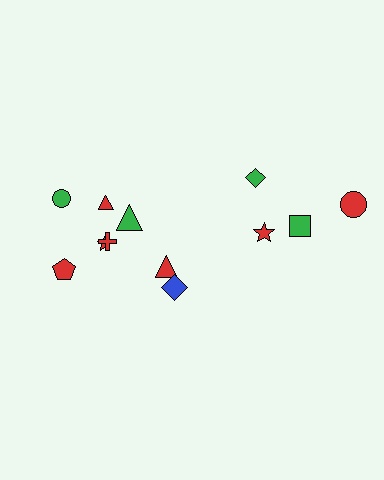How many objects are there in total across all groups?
There are 12 objects.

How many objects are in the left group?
There are 7 objects.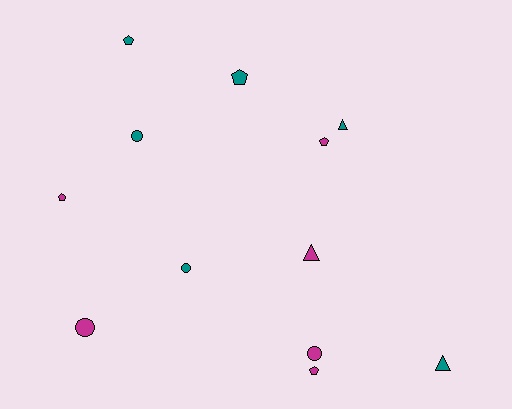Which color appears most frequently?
Teal, with 6 objects.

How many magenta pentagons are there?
There are 3 magenta pentagons.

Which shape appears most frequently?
Pentagon, with 5 objects.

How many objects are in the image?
There are 12 objects.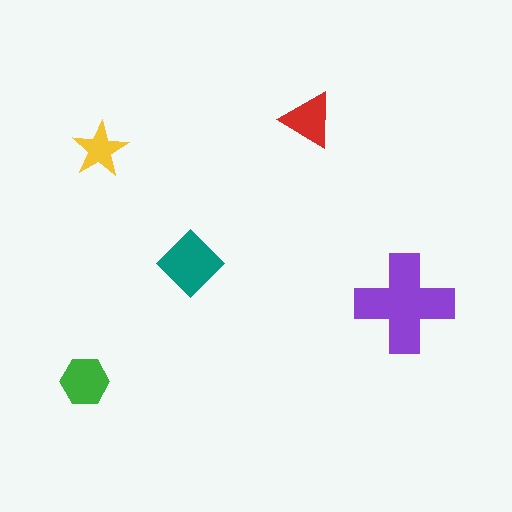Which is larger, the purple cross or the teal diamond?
The purple cross.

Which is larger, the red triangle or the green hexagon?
The green hexagon.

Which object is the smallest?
The yellow star.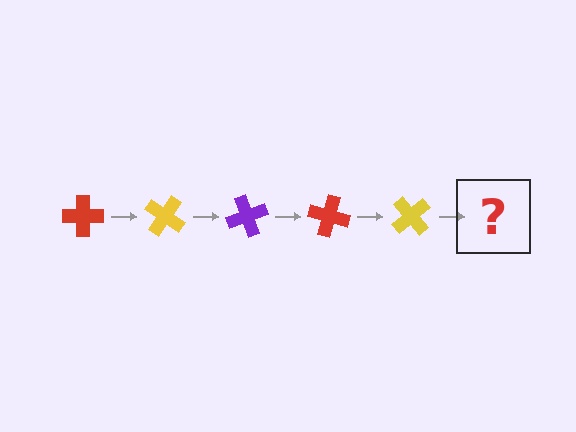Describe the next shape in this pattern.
It should be a purple cross, rotated 175 degrees from the start.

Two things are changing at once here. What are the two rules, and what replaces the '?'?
The two rules are that it rotates 35 degrees each step and the color cycles through red, yellow, and purple. The '?' should be a purple cross, rotated 175 degrees from the start.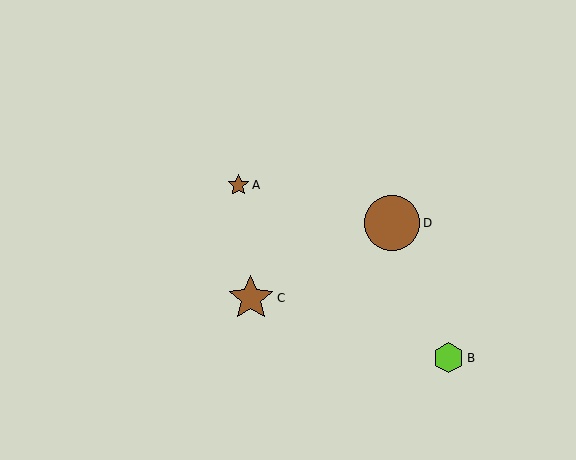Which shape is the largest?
The brown circle (labeled D) is the largest.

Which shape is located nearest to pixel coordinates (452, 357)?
The lime hexagon (labeled B) at (449, 358) is nearest to that location.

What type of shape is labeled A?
Shape A is a brown star.